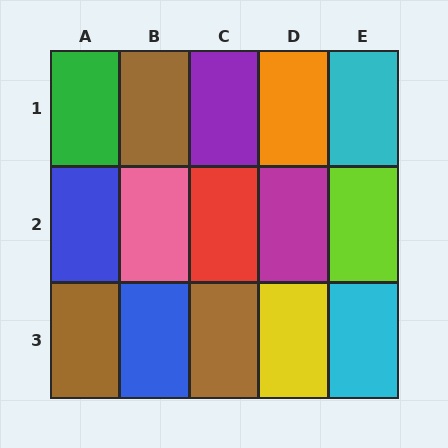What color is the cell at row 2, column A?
Blue.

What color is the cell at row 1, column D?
Orange.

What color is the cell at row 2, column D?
Magenta.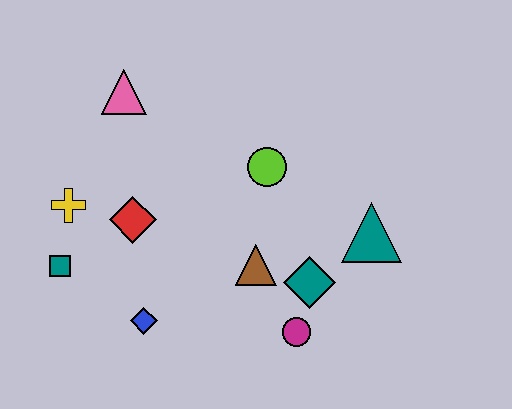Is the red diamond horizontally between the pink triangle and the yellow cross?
No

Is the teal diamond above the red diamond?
No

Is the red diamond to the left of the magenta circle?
Yes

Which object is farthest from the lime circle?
The teal square is farthest from the lime circle.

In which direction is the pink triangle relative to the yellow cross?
The pink triangle is above the yellow cross.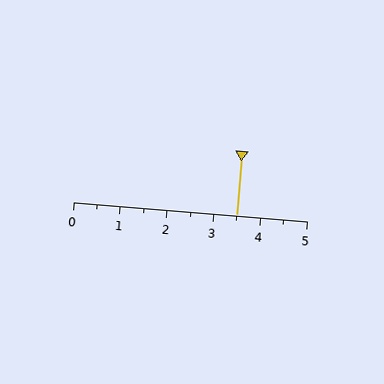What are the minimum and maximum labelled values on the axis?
The axis runs from 0 to 5.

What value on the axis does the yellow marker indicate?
The marker indicates approximately 3.5.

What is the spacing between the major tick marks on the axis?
The major ticks are spaced 1 apart.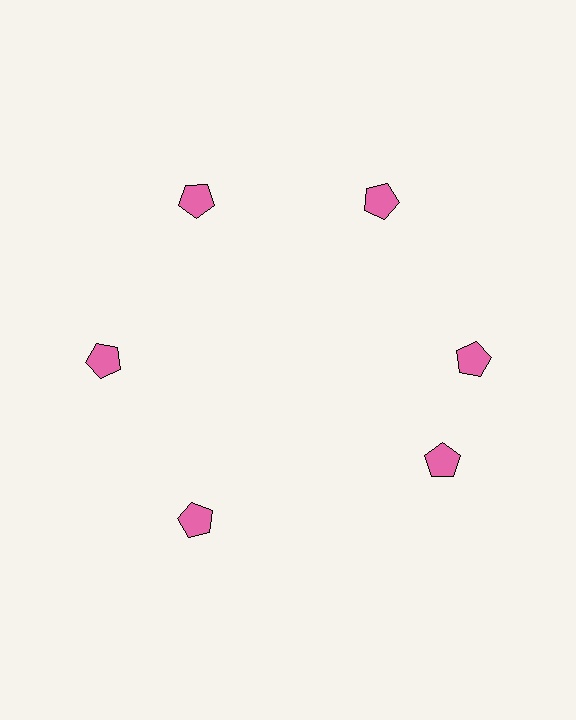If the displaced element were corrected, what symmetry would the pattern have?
It would have 6-fold rotational symmetry — the pattern would map onto itself every 60 degrees.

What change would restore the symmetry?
The symmetry would be restored by rotating it back into even spacing with its neighbors so that all 6 pentagons sit at equal angles and equal distance from the center.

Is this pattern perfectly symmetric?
No. The 6 pink pentagons are arranged in a ring, but one element near the 5 o'clock position is rotated out of alignment along the ring, breaking the 6-fold rotational symmetry.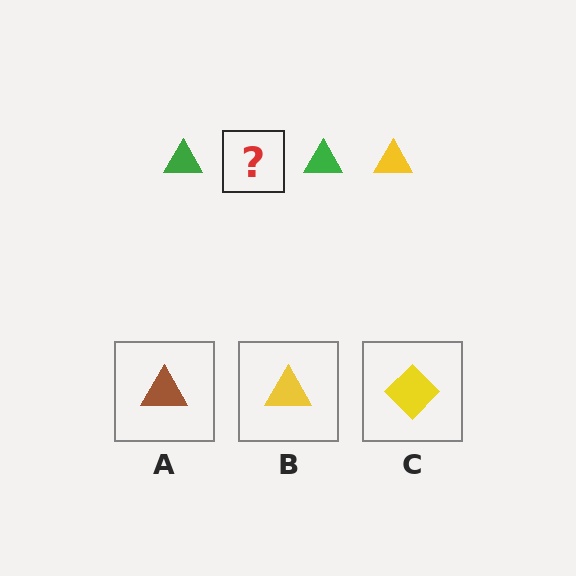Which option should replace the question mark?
Option B.